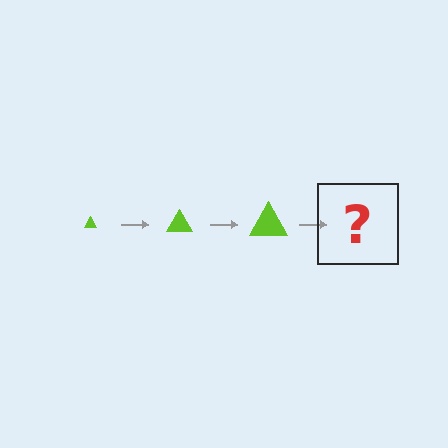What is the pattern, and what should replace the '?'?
The pattern is that the triangle gets progressively larger each step. The '?' should be a lime triangle, larger than the previous one.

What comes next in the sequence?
The next element should be a lime triangle, larger than the previous one.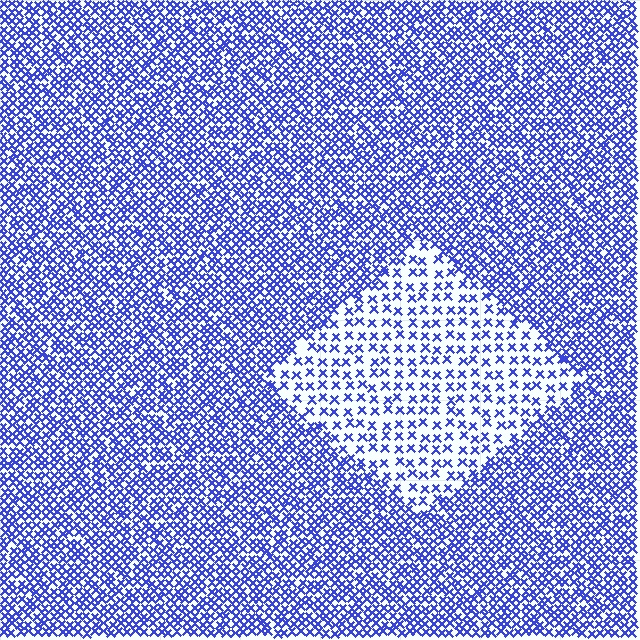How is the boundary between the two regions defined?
The boundary is defined by a change in element density (approximately 2.3x ratio). All elements are the same color, size, and shape.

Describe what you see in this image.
The image contains small blue elements arranged at two different densities. A diamond-shaped region is visible where the elements are less densely packed than the surrounding area.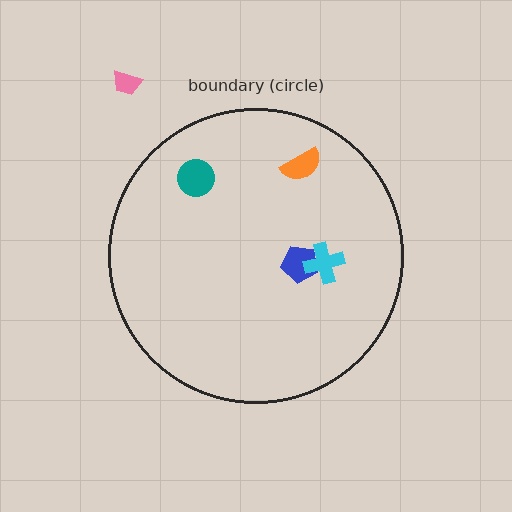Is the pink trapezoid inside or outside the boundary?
Outside.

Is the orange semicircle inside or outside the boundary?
Inside.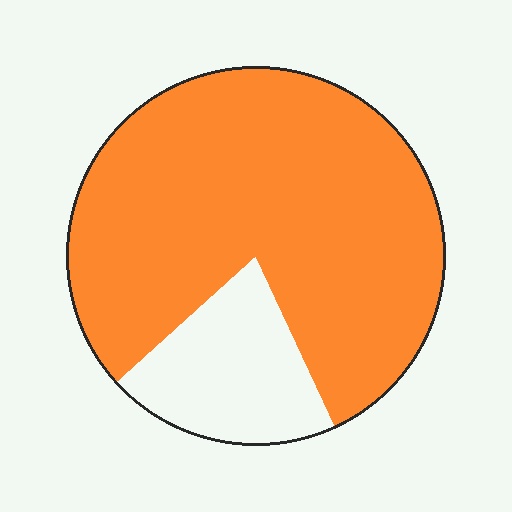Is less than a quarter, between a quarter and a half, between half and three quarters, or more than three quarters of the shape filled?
More than three quarters.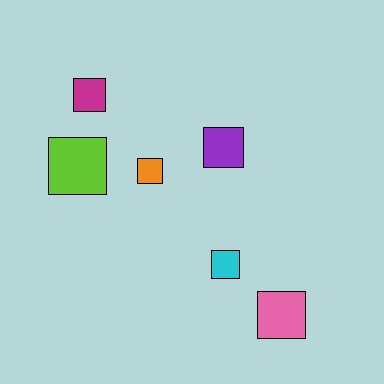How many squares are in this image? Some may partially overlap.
There are 6 squares.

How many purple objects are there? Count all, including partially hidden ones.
There is 1 purple object.